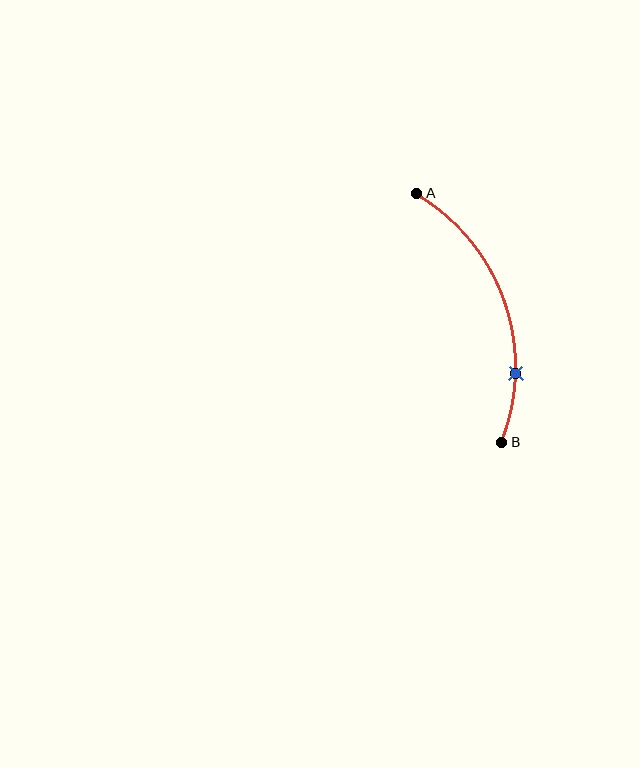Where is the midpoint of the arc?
The arc midpoint is the point on the curve farthest from the straight line joining A and B. It sits to the right of that line.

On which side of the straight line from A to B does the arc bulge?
The arc bulges to the right of the straight line connecting A and B.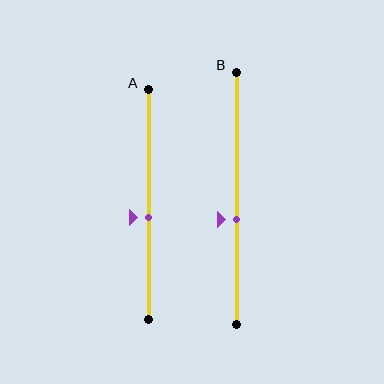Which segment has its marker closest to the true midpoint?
Segment A has its marker closest to the true midpoint.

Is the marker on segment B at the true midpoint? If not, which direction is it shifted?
No, the marker on segment B is shifted downward by about 9% of the segment length.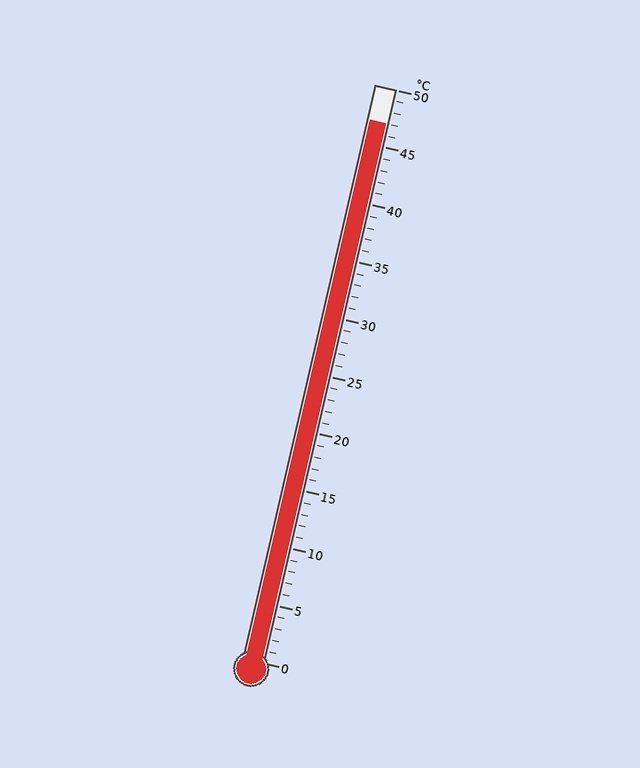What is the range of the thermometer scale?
The thermometer scale ranges from 0°C to 50°C.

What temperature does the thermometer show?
The thermometer shows approximately 47°C.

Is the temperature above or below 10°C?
The temperature is above 10°C.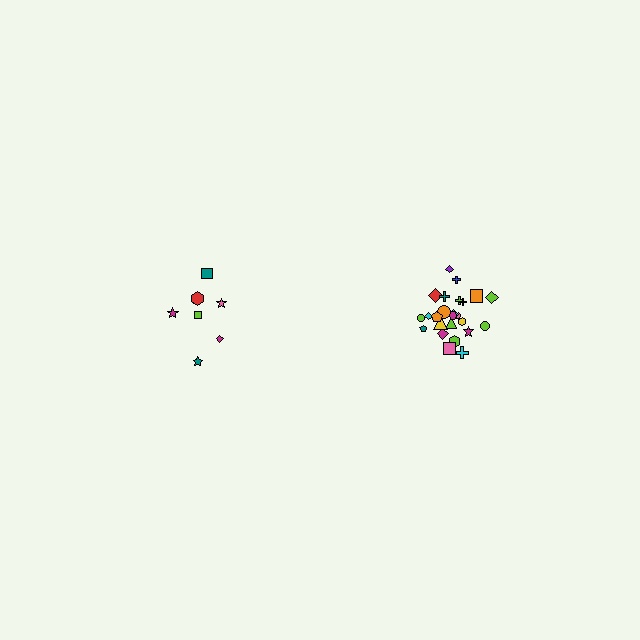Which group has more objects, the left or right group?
The right group.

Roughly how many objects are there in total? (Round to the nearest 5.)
Roughly 35 objects in total.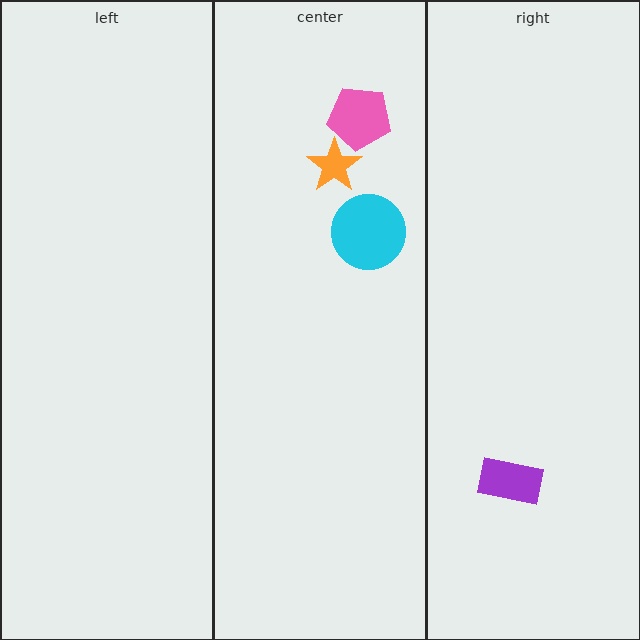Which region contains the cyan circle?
The center region.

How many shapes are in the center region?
3.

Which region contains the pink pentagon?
The center region.